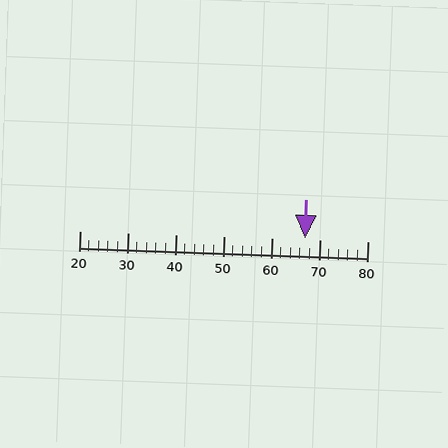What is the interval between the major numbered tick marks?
The major tick marks are spaced 10 units apart.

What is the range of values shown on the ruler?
The ruler shows values from 20 to 80.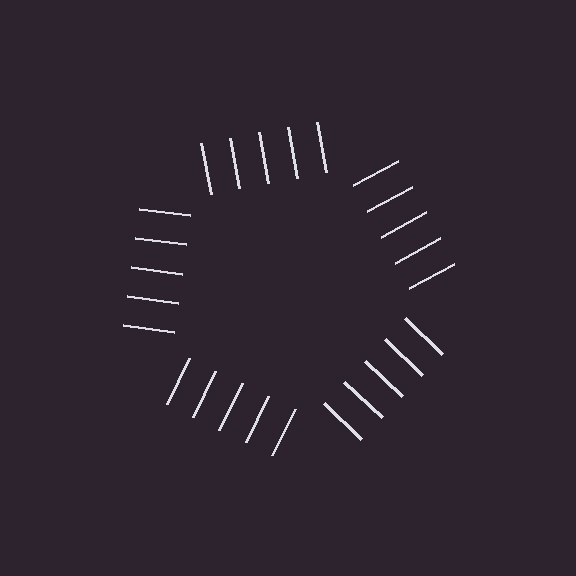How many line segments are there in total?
25 — 5 along each of the 5 edges.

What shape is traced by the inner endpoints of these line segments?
An illusory pentagon — the line segments terminate on its edges but no continuous stroke is drawn.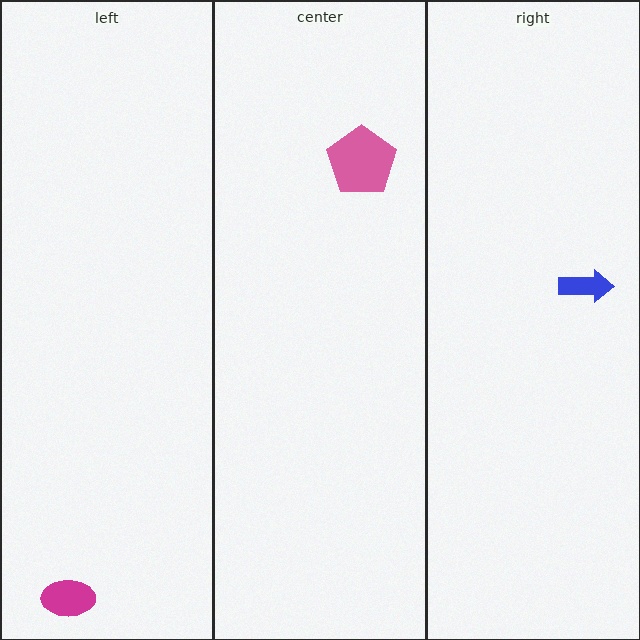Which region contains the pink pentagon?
The center region.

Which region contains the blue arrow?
The right region.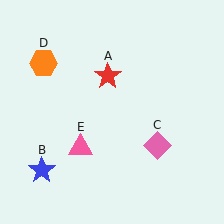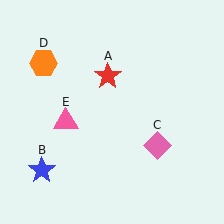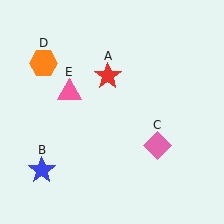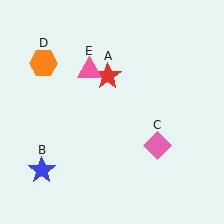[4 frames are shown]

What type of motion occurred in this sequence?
The pink triangle (object E) rotated clockwise around the center of the scene.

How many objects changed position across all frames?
1 object changed position: pink triangle (object E).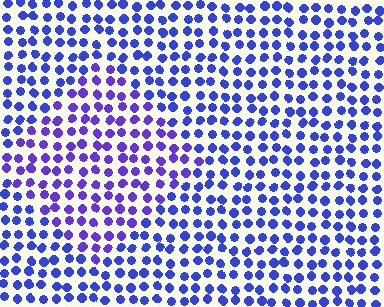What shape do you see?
I see a diamond.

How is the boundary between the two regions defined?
The boundary is defined purely by a slight shift in hue (about 25 degrees). Spacing, size, and orientation are identical on both sides.